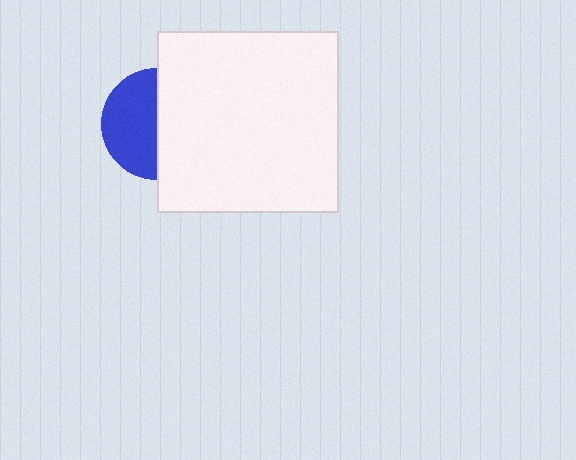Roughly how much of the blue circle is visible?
About half of it is visible (roughly 51%).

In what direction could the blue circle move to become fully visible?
The blue circle could move left. That would shift it out from behind the white square entirely.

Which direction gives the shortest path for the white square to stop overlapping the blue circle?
Moving right gives the shortest separation.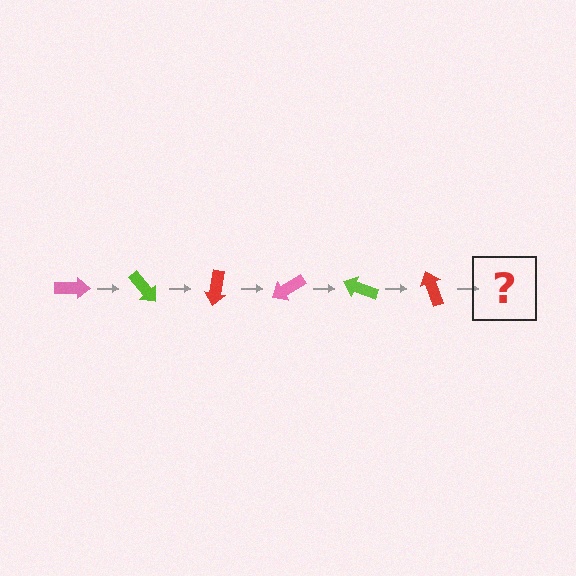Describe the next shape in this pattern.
It should be a pink arrow, rotated 300 degrees from the start.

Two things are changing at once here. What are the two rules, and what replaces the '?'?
The two rules are that it rotates 50 degrees each step and the color cycles through pink, lime, and red. The '?' should be a pink arrow, rotated 300 degrees from the start.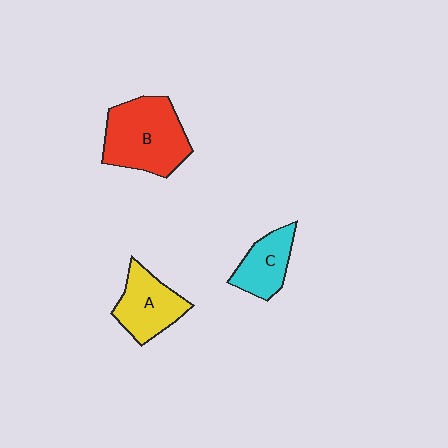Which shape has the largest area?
Shape B (red).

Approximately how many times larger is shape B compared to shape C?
Approximately 1.8 times.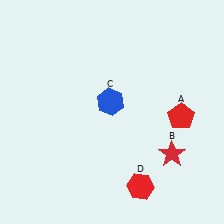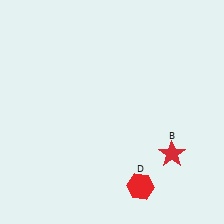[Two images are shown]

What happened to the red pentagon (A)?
The red pentagon (A) was removed in Image 2. It was in the bottom-right area of Image 1.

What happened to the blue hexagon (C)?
The blue hexagon (C) was removed in Image 2. It was in the top-left area of Image 1.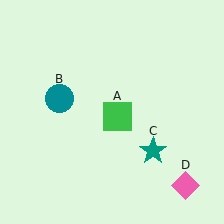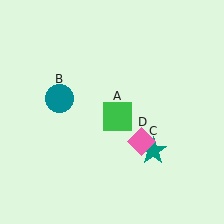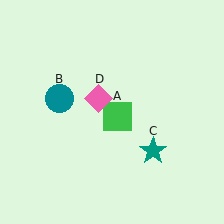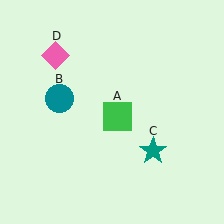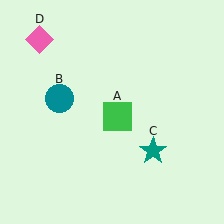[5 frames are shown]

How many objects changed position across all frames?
1 object changed position: pink diamond (object D).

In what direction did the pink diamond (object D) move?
The pink diamond (object D) moved up and to the left.